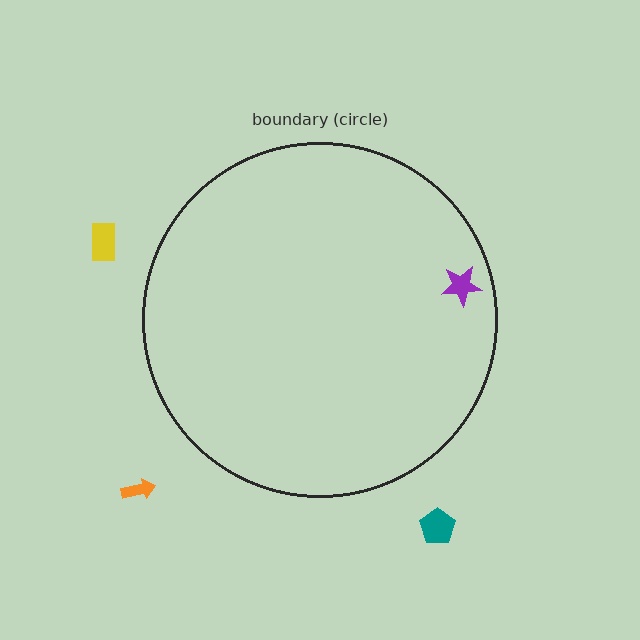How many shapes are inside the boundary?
1 inside, 3 outside.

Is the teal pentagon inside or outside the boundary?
Outside.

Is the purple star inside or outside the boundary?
Inside.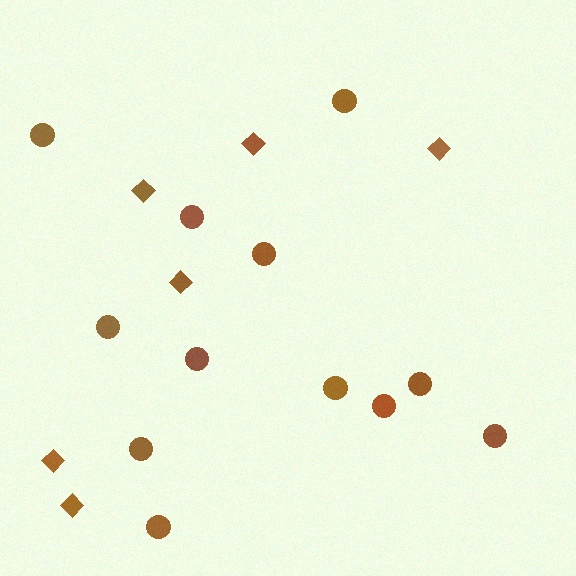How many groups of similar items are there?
There are 2 groups: one group of diamonds (6) and one group of circles (12).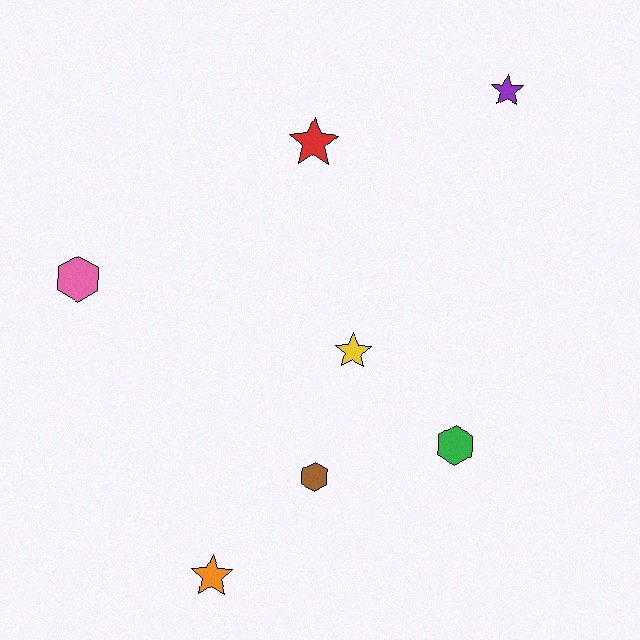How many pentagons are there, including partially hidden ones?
There are no pentagons.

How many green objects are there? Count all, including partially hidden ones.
There is 1 green object.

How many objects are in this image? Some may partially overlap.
There are 7 objects.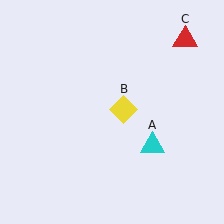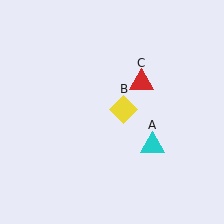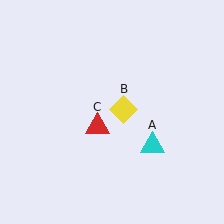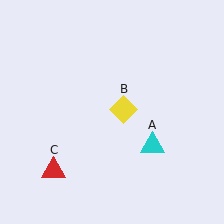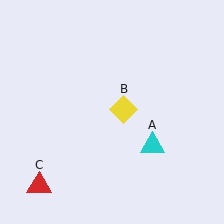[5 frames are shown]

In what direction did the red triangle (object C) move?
The red triangle (object C) moved down and to the left.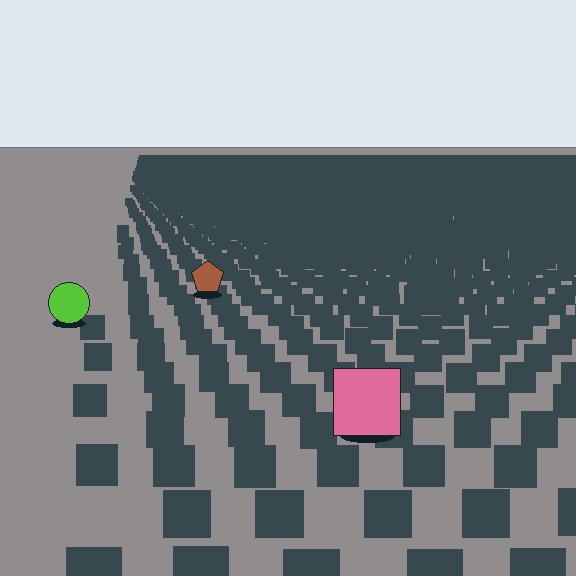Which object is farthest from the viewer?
The brown pentagon is farthest from the viewer. It appears smaller and the ground texture around it is denser.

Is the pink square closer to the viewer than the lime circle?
Yes. The pink square is closer — you can tell from the texture gradient: the ground texture is coarser near it.